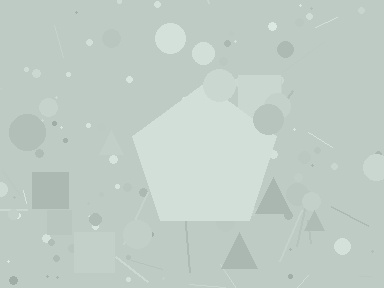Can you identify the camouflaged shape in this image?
The camouflaged shape is a pentagon.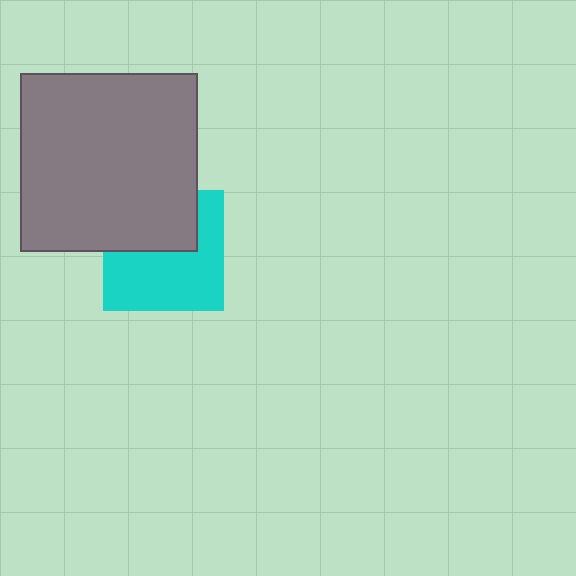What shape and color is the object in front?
The object in front is a gray square.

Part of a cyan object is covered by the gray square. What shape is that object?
It is a square.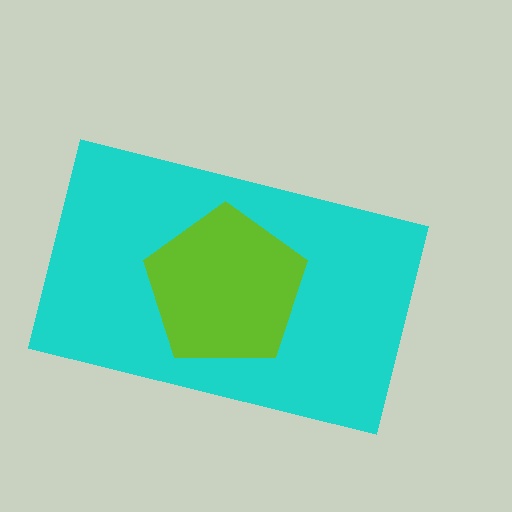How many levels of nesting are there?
2.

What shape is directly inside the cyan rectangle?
The lime pentagon.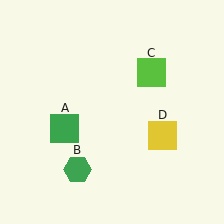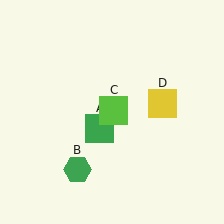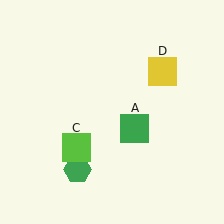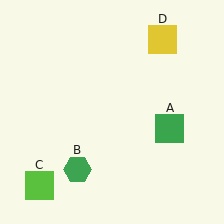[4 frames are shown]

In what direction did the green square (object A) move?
The green square (object A) moved right.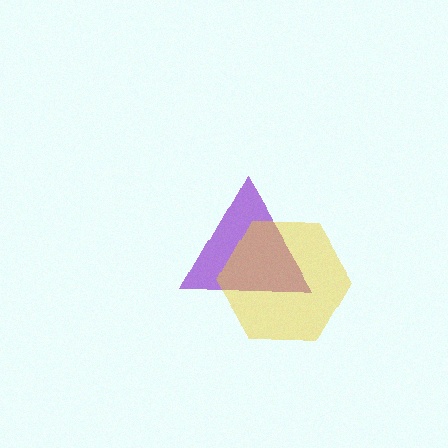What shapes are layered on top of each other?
The layered shapes are: a purple triangle, a yellow hexagon.